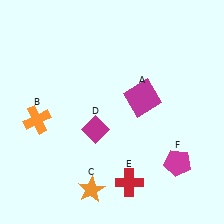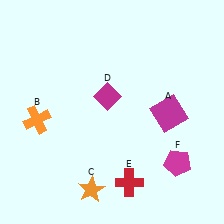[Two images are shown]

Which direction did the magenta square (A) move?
The magenta square (A) moved right.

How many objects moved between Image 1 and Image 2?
2 objects moved between the two images.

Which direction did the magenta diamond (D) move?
The magenta diamond (D) moved up.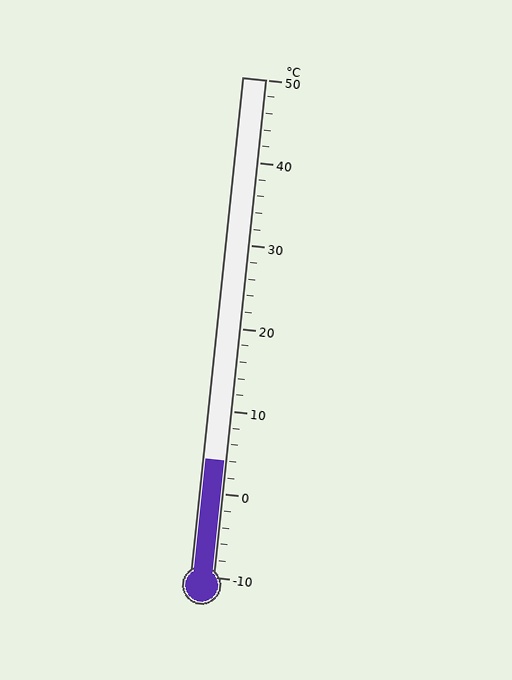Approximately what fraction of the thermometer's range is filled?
The thermometer is filled to approximately 25% of its range.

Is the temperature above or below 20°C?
The temperature is below 20°C.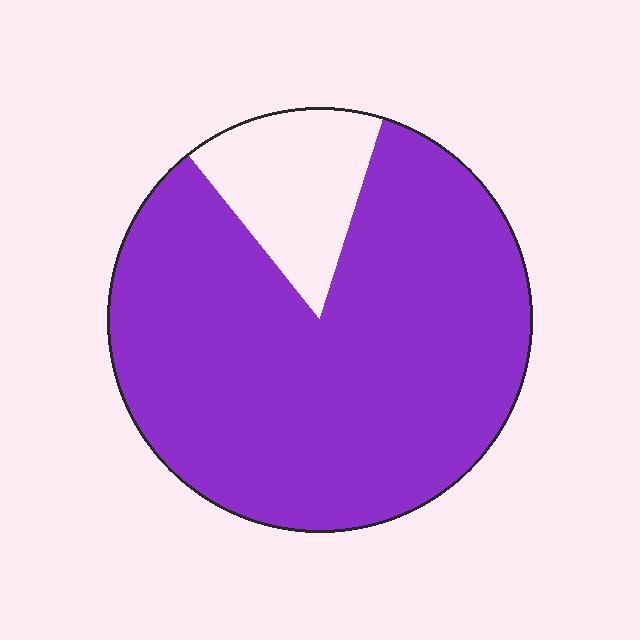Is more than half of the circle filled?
Yes.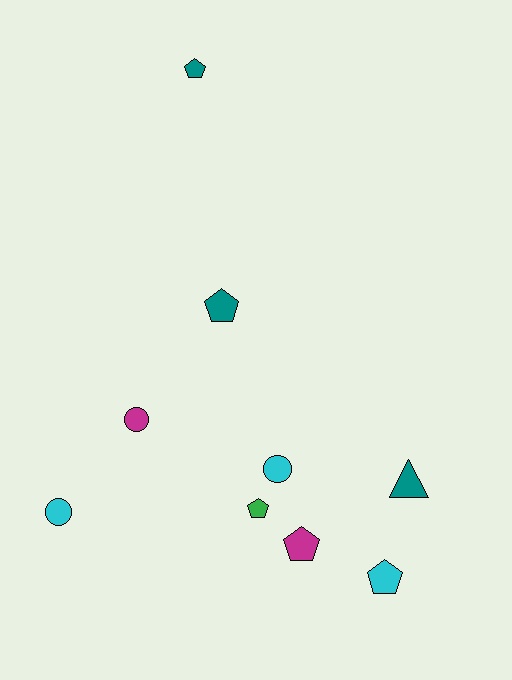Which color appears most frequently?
Cyan, with 3 objects.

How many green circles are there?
There are no green circles.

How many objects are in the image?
There are 9 objects.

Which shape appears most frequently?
Pentagon, with 5 objects.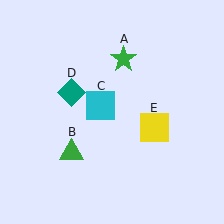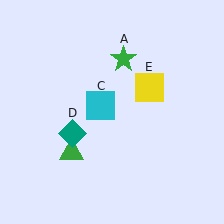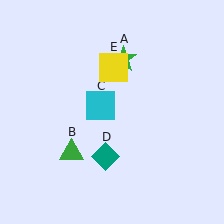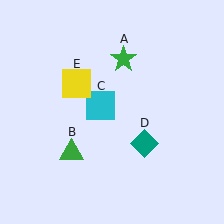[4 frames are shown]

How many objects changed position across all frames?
2 objects changed position: teal diamond (object D), yellow square (object E).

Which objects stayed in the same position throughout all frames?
Green star (object A) and green triangle (object B) and cyan square (object C) remained stationary.